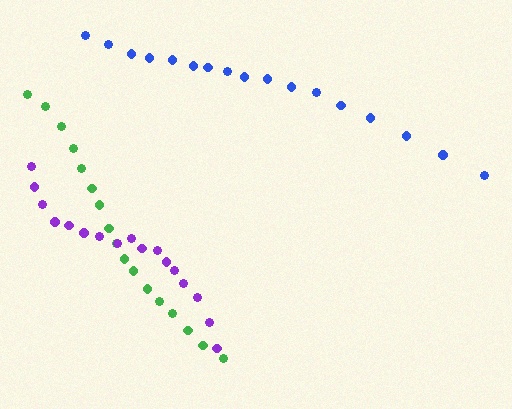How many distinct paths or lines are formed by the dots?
There are 3 distinct paths.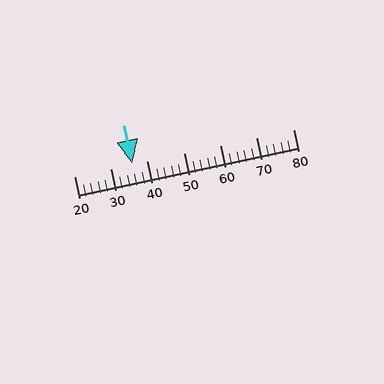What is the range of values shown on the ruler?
The ruler shows values from 20 to 80.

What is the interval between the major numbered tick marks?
The major tick marks are spaced 10 units apart.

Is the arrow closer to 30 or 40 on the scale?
The arrow is closer to 40.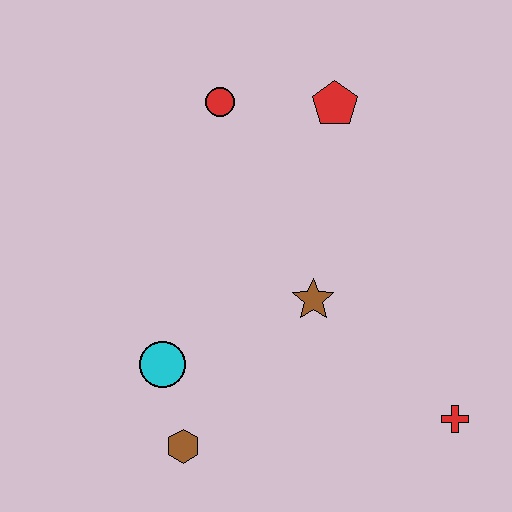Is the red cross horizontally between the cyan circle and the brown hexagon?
No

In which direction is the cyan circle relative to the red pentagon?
The cyan circle is below the red pentagon.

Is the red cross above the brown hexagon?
Yes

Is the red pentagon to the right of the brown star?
Yes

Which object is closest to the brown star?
The cyan circle is closest to the brown star.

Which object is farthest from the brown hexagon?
The red pentagon is farthest from the brown hexagon.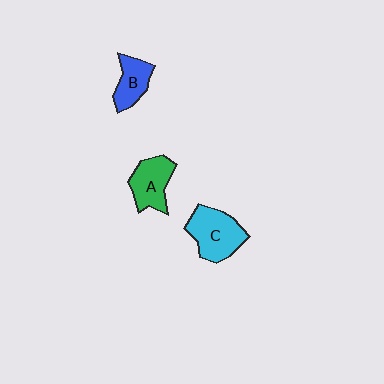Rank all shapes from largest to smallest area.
From largest to smallest: C (cyan), A (green), B (blue).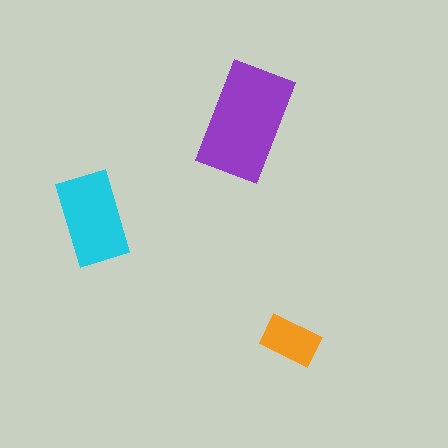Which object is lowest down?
The orange rectangle is bottommost.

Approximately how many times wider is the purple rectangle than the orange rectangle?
About 2 times wider.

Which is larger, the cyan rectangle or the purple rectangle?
The purple one.